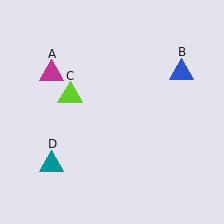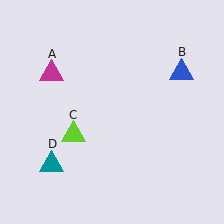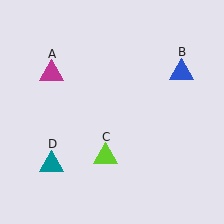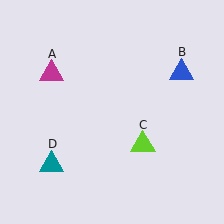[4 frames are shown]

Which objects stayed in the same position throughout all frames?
Magenta triangle (object A) and blue triangle (object B) and teal triangle (object D) remained stationary.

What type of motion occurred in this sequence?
The lime triangle (object C) rotated counterclockwise around the center of the scene.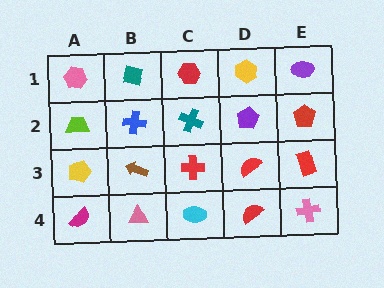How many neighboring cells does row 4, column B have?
3.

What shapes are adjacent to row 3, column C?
A teal cross (row 2, column C), a cyan ellipse (row 4, column C), a brown arrow (row 3, column B), a red semicircle (row 3, column D).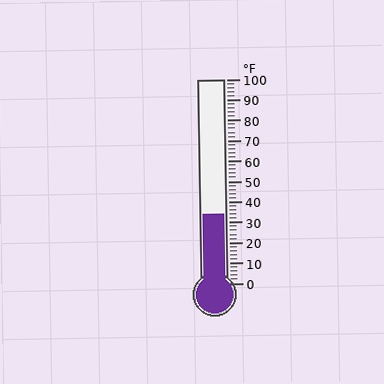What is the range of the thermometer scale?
The thermometer scale ranges from 0°F to 100°F.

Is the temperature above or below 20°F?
The temperature is above 20°F.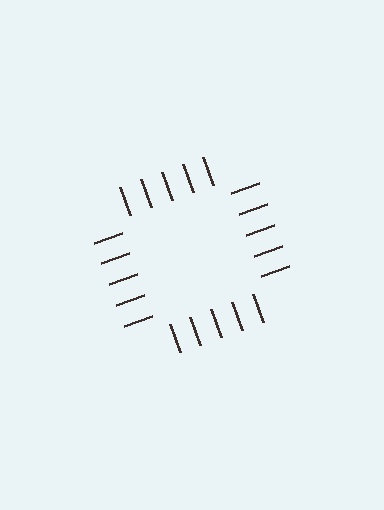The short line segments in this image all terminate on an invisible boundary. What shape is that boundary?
An illusory square — the line segments terminate on its edges but no continuous stroke is drawn.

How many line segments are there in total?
20 — 5 along each of the 4 edges.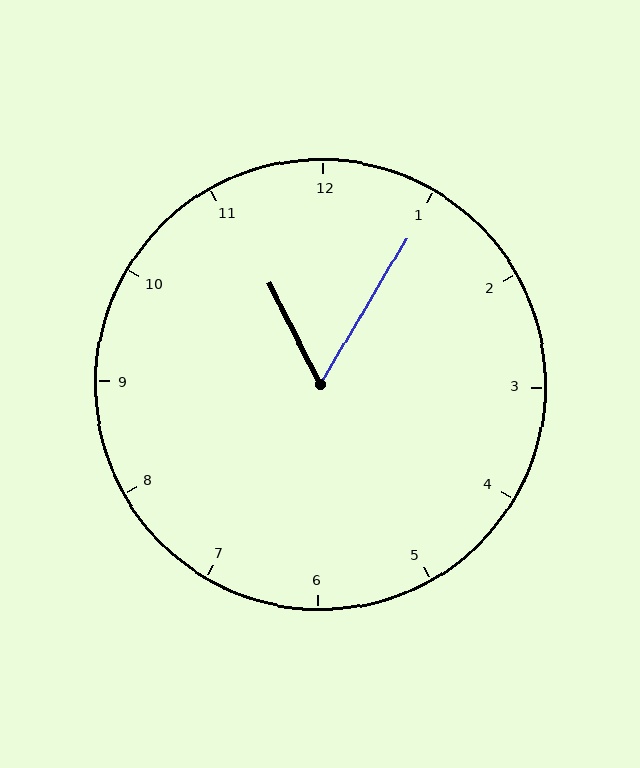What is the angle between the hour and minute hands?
Approximately 58 degrees.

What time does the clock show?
11:05.